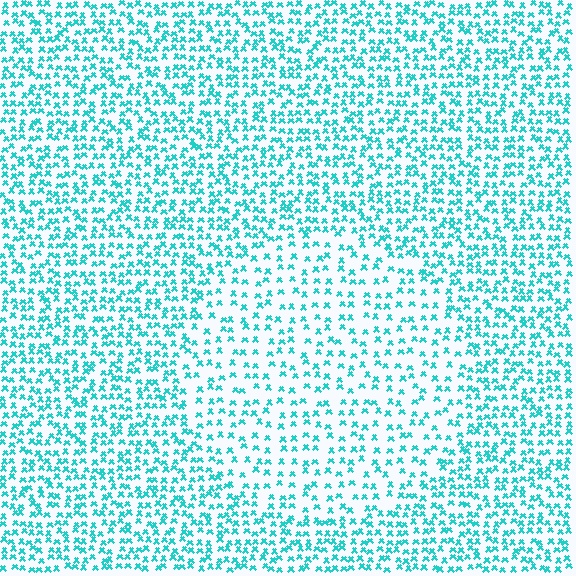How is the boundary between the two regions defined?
The boundary is defined by a change in element density (approximately 1.8x ratio). All elements are the same color, size, and shape.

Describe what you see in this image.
The image contains small cyan elements arranged at two different densities. A circle-shaped region is visible where the elements are less densely packed than the surrounding area.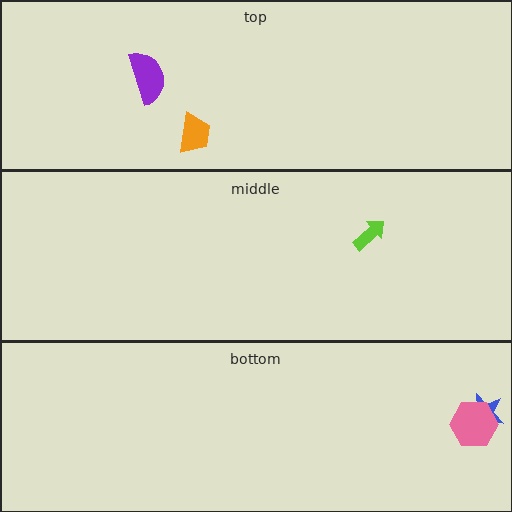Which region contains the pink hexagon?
The bottom region.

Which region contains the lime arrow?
The middle region.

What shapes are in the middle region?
The lime arrow.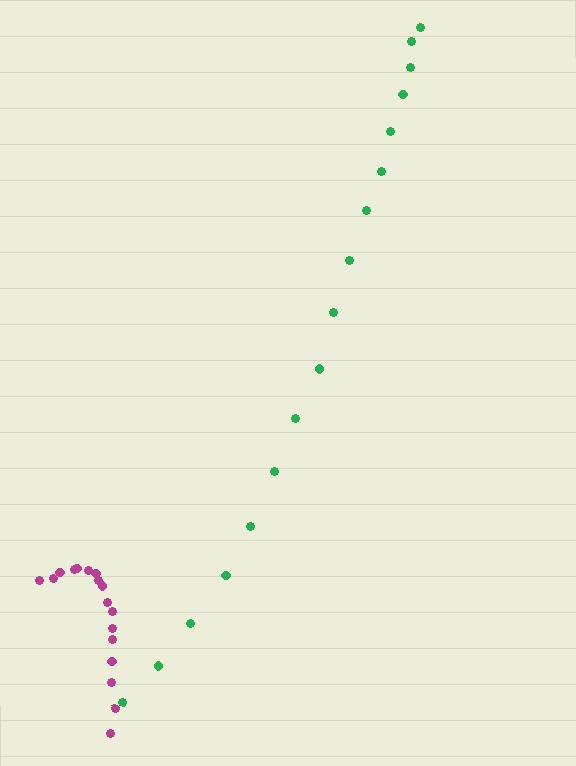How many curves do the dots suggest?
There are 2 distinct paths.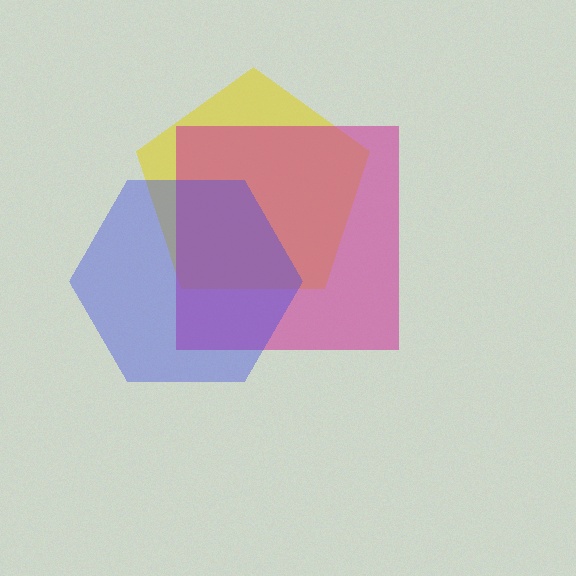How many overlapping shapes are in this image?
There are 3 overlapping shapes in the image.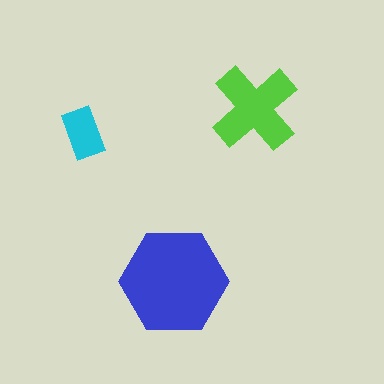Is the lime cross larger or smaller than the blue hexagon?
Smaller.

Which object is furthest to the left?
The cyan rectangle is leftmost.